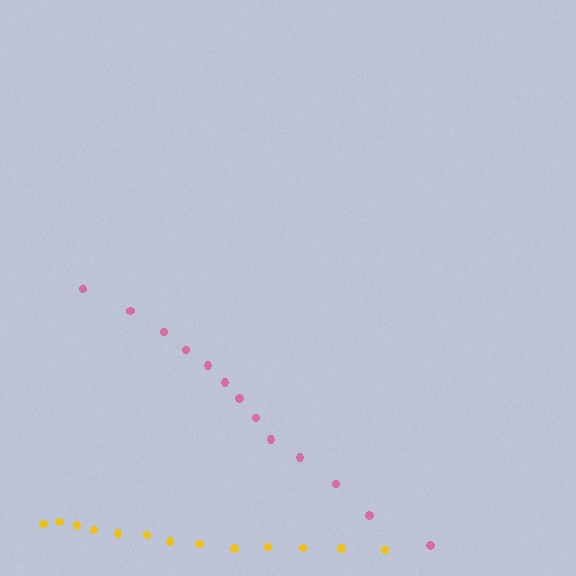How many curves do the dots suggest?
There are 2 distinct paths.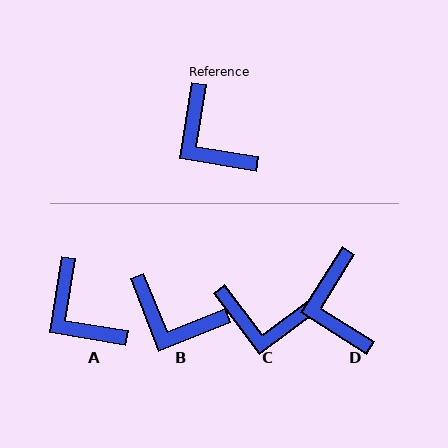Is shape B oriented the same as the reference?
No, it is off by about 31 degrees.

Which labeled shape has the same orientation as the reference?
A.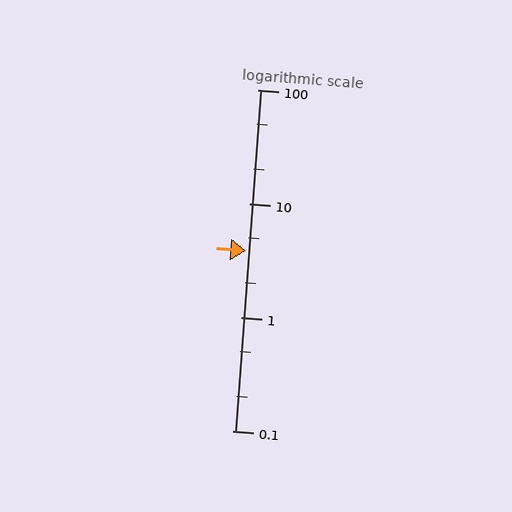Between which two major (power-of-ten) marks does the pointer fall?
The pointer is between 1 and 10.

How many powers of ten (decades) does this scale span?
The scale spans 3 decades, from 0.1 to 100.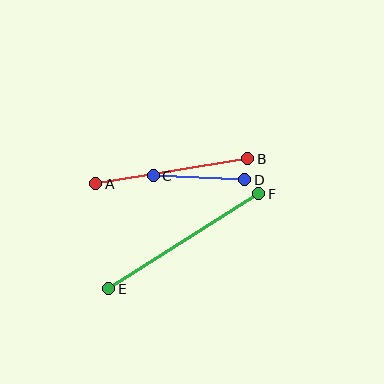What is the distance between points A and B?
The distance is approximately 154 pixels.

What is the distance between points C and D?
The distance is approximately 91 pixels.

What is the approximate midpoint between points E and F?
The midpoint is at approximately (184, 241) pixels.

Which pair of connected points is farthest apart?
Points E and F are farthest apart.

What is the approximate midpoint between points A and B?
The midpoint is at approximately (172, 171) pixels.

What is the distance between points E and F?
The distance is approximately 178 pixels.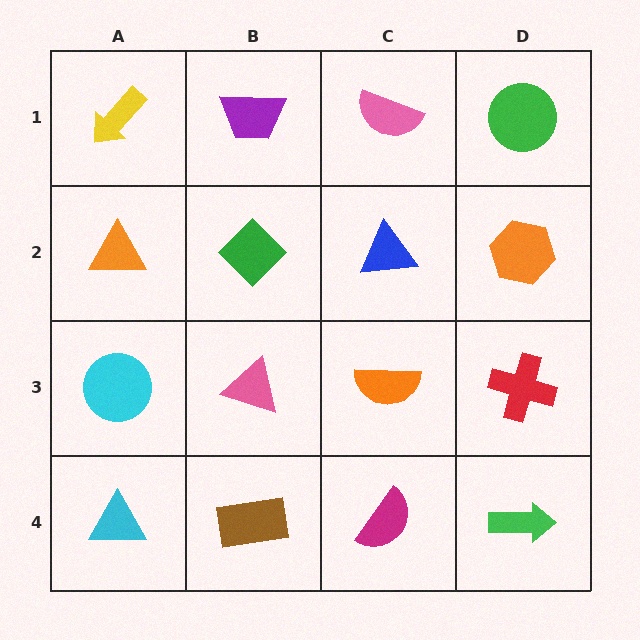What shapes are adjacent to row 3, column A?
An orange triangle (row 2, column A), a cyan triangle (row 4, column A), a pink triangle (row 3, column B).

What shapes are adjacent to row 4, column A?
A cyan circle (row 3, column A), a brown rectangle (row 4, column B).